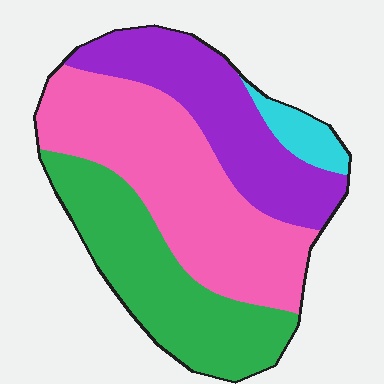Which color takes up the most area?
Pink, at roughly 40%.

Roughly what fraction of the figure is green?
Green covers about 30% of the figure.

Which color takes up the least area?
Cyan, at roughly 5%.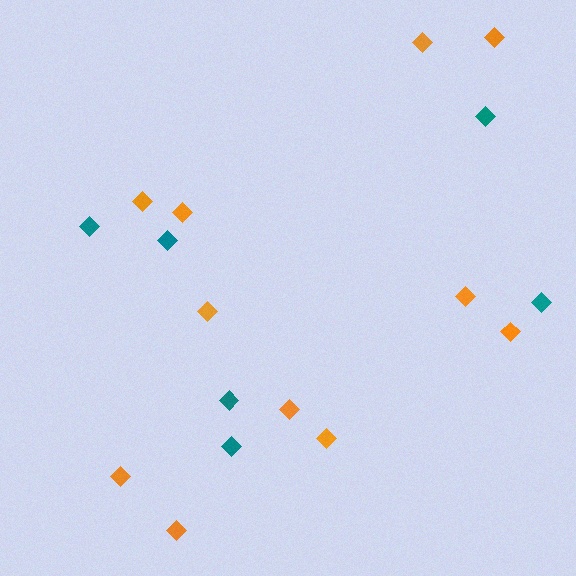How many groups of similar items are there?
There are 2 groups: one group of teal diamonds (6) and one group of orange diamonds (11).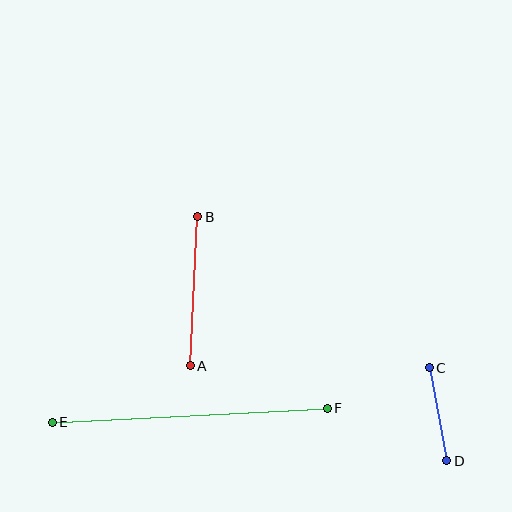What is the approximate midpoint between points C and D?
The midpoint is at approximately (438, 414) pixels.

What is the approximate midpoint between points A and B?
The midpoint is at approximately (194, 291) pixels.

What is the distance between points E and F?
The distance is approximately 275 pixels.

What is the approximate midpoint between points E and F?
The midpoint is at approximately (190, 415) pixels.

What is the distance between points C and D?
The distance is approximately 95 pixels.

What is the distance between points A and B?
The distance is approximately 149 pixels.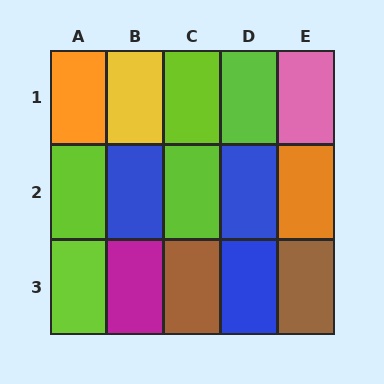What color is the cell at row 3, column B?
Magenta.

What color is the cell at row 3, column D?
Blue.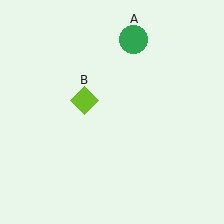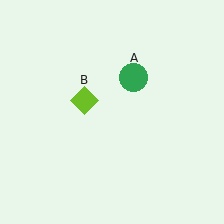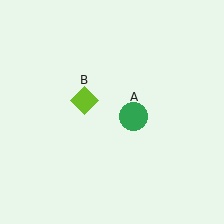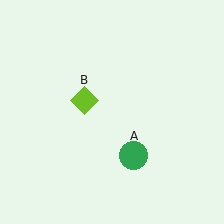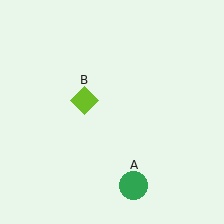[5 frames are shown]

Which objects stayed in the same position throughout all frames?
Lime diamond (object B) remained stationary.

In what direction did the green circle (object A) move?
The green circle (object A) moved down.